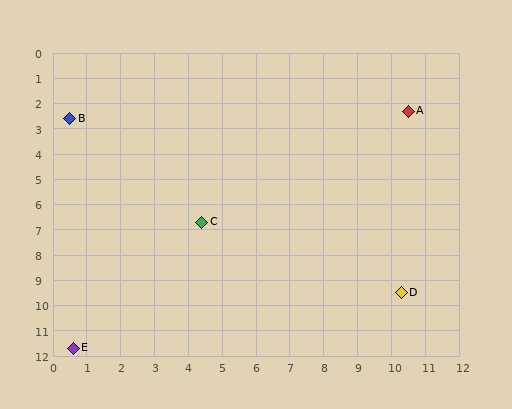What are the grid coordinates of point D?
Point D is at approximately (10.3, 9.5).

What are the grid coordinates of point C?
Point C is at approximately (4.4, 6.7).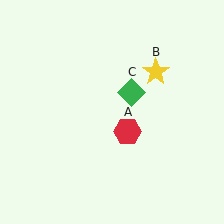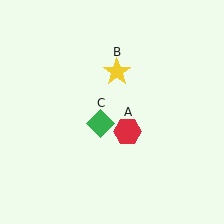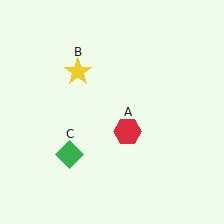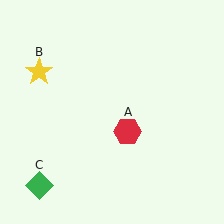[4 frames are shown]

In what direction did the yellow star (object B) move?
The yellow star (object B) moved left.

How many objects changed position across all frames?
2 objects changed position: yellow star (object B), green diamond (object C).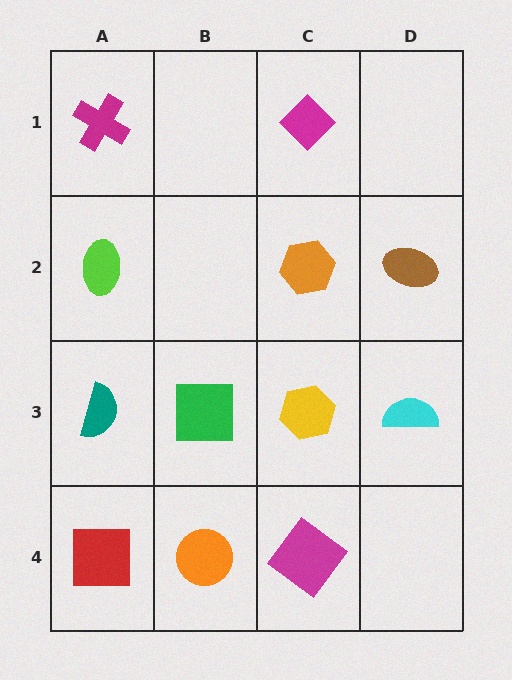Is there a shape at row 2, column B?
No, that cell is empty.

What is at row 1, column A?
A magenta cross.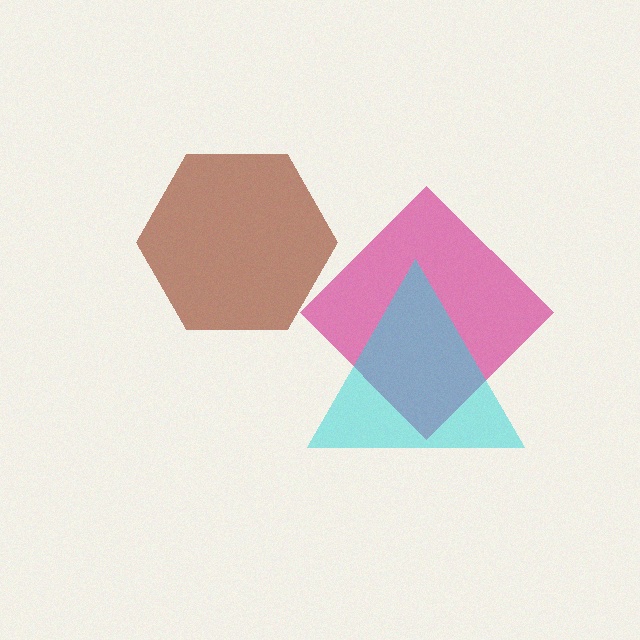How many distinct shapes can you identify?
There are 3 distinct shapes: a magenta diamond, a brown hexagon, a cyan triangle.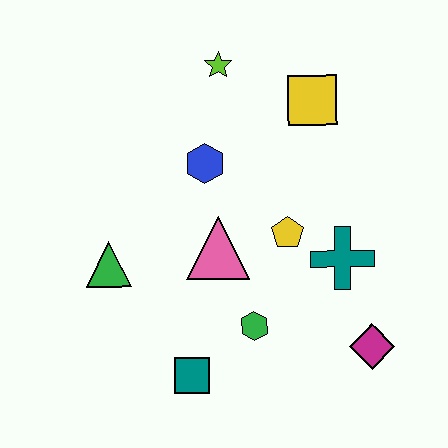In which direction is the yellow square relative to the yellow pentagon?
The yellow square is above the yellow pentagon.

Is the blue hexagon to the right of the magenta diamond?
No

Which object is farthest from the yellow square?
The teal square is farthest from the yellow square.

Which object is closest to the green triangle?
The pink triangle is closest to the green triangle.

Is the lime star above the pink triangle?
Yes